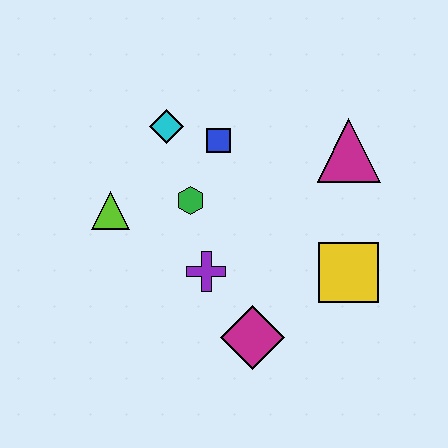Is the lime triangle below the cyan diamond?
Yes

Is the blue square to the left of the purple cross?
No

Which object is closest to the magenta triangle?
The yellow square is closest to the magenta triangle.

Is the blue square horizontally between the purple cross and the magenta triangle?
Yes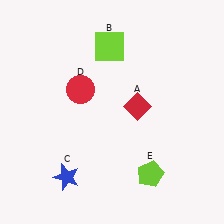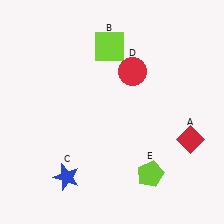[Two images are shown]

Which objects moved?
The objects that moved are: the red diamond (A), the red circle (D).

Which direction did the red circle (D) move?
The red circle (D) moved right.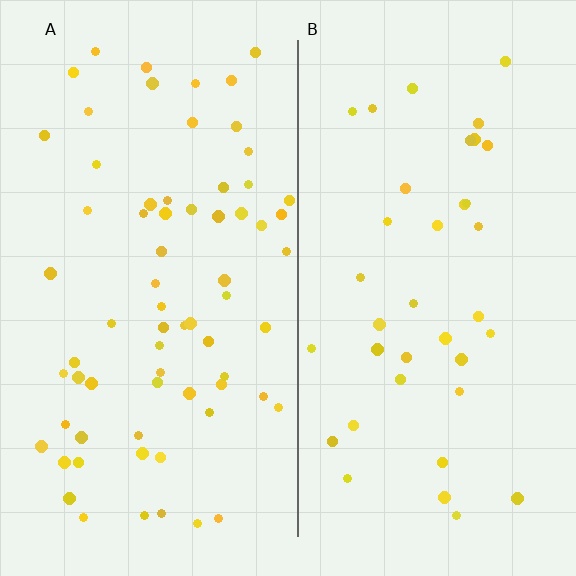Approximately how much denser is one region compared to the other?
Approximately 1.9× — region A over region B.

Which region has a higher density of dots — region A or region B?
A (the left).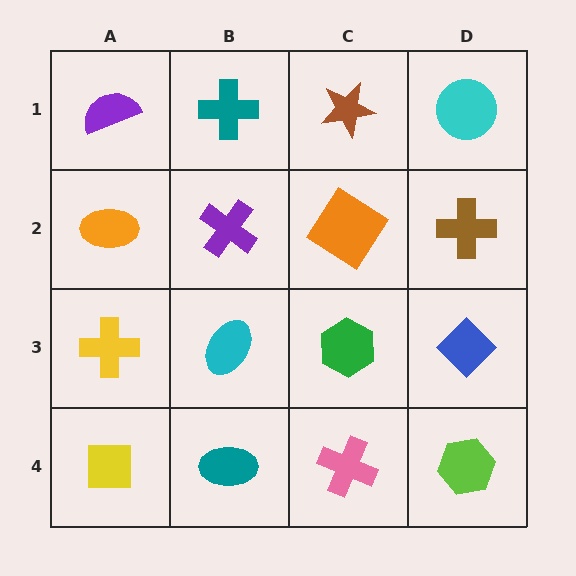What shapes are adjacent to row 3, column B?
A purple cross (row 2, column B), a teal ellipse (row 4, column B), a yellow cross (row 3, column A), a green hexagon (row 3, column C).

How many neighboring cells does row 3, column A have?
3.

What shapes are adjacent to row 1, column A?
An orange ellipse (row 2, column A), a teal cross (row 1, column B).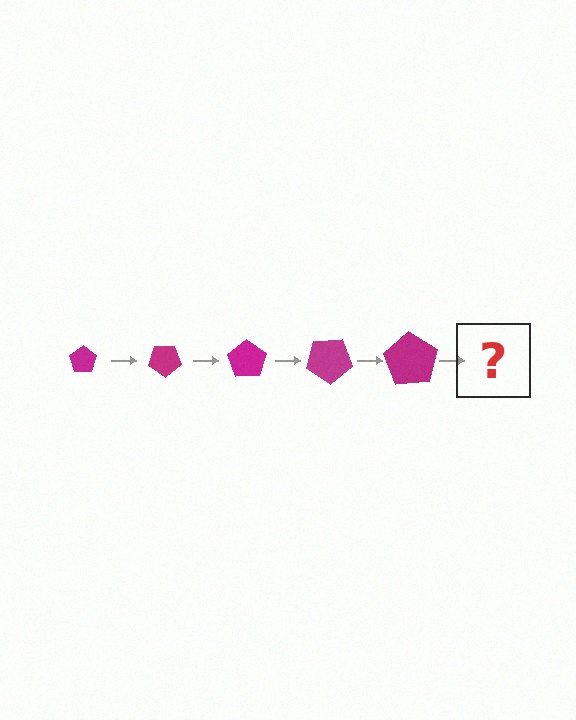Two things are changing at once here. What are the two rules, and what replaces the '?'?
The two rules are that the pentagon grows larger each step and it rotates 35 degrees each step. The '?' should be a pentagon, larger than the previous one and rotated 175 degrees from the start.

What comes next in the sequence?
The next element should be a pentagon, larger than the previous one and rotated 175 degrees from the start.